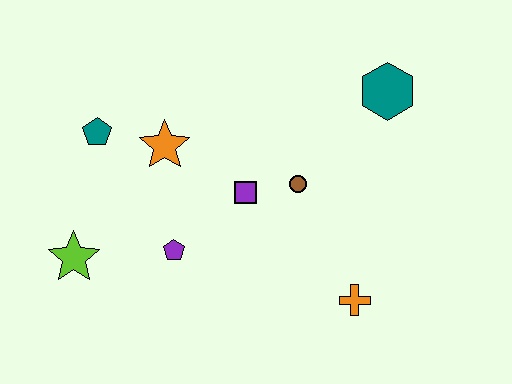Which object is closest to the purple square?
The brown circle is closest to the purple square.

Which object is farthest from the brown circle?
The lime star is farthest from the brown circle.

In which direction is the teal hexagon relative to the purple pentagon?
The teal hexagon is to the right of the purple pentagon.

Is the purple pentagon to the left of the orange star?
No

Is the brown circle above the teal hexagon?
No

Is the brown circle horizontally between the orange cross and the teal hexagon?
No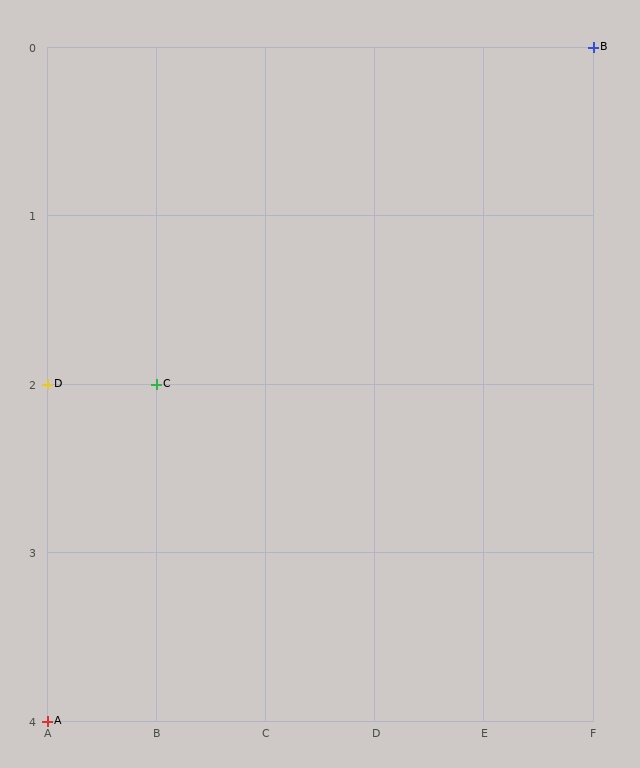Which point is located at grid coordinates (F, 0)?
Point B is at (F, 0).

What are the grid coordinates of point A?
Point A is at grid coordinates (A, 4).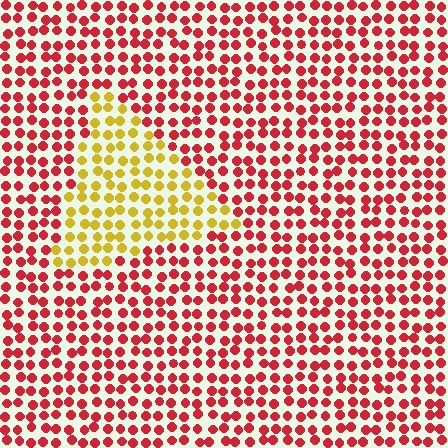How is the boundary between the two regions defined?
The boundary is defined purely by a slight shift in hue (about 59 degrees). Spacing, size, and orientation are identical on both sides.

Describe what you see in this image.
The image is filled with small red elements in a uniform arrangement. A triangle-shaped region is visible where the elements are tinted to a slightly different hue, forming a subtle color boundary.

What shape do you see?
I see a triangle.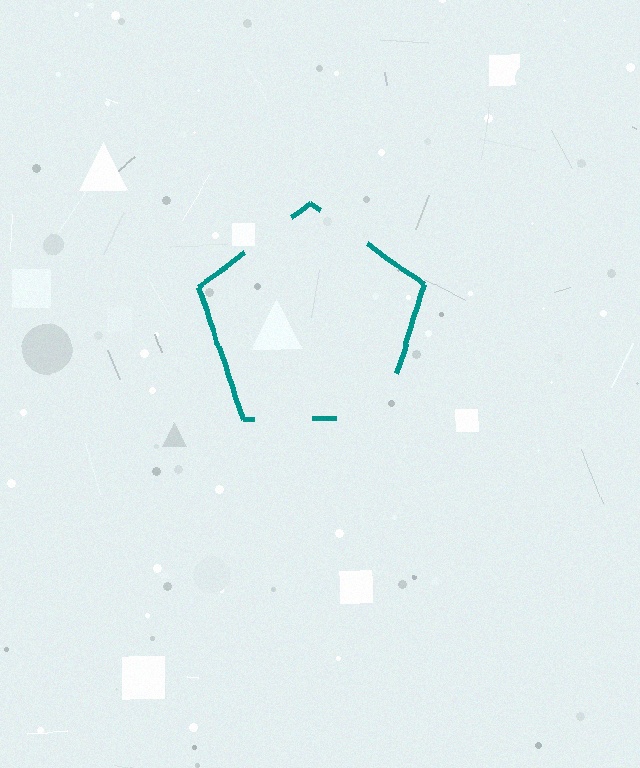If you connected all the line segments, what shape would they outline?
They would outline a pentagon.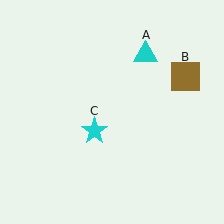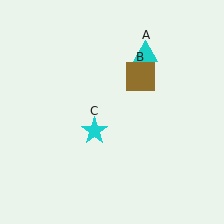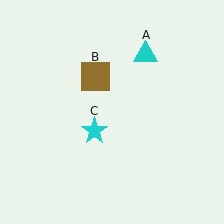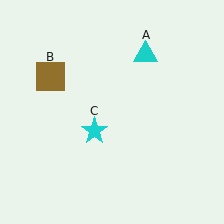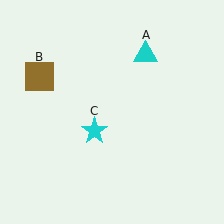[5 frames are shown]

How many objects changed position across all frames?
1 object changed position: brown square (object B).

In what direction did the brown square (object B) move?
The brown square (object B) moved left.